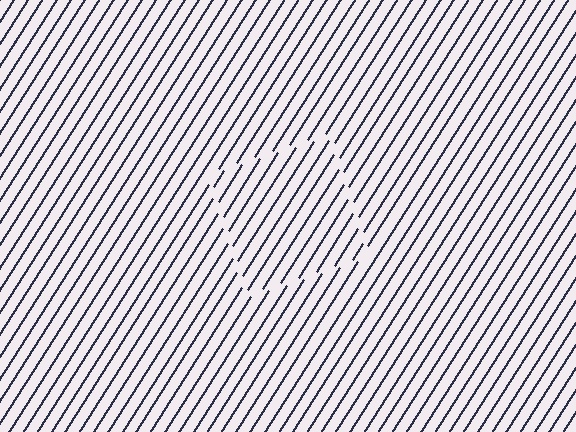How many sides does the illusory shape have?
4 sides — the line-ends trace a square.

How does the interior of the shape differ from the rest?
The interior of the shape contains the same grating, shifted by half a period — the contour is defined by the phase discontinuity where line-ends from the inner and outer gratings abut.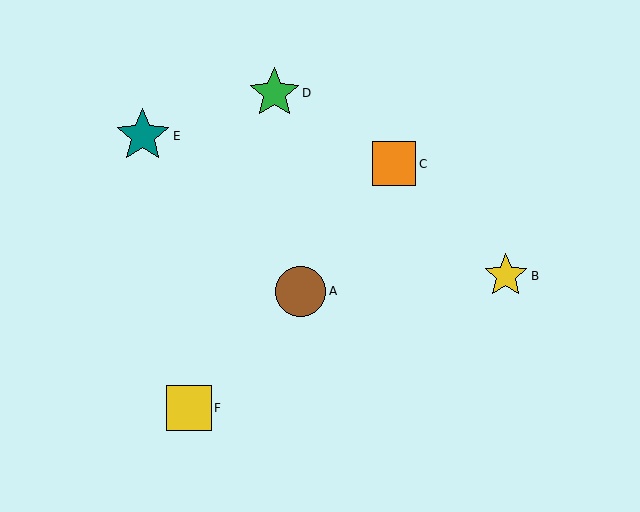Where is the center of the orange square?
The center of the orange square is at (394, 164).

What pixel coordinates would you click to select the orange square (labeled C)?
Click at (394, 164) to select the orange square C.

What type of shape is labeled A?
Shape A is a brown circle.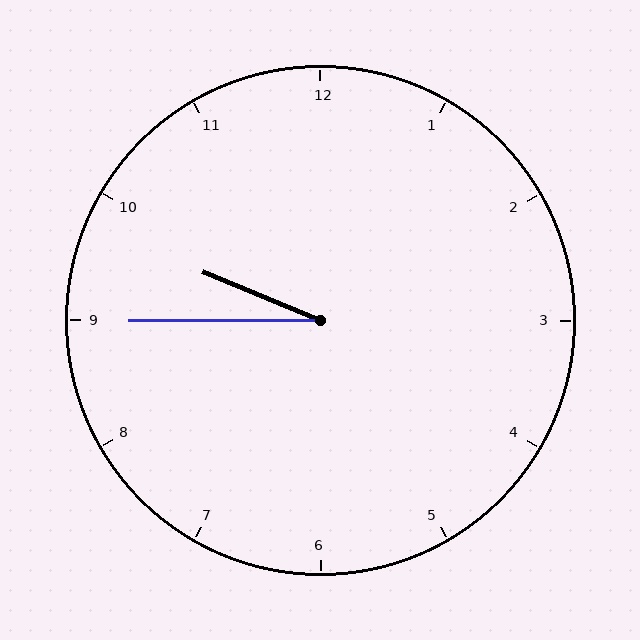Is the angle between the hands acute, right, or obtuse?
It is acute.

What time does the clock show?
9:45.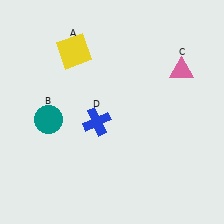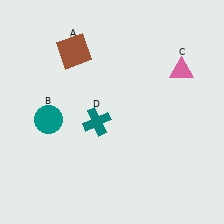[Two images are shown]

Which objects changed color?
A changed from yellow to brown. D changed from blue to teal.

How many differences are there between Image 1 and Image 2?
There are 2 differences between the two images.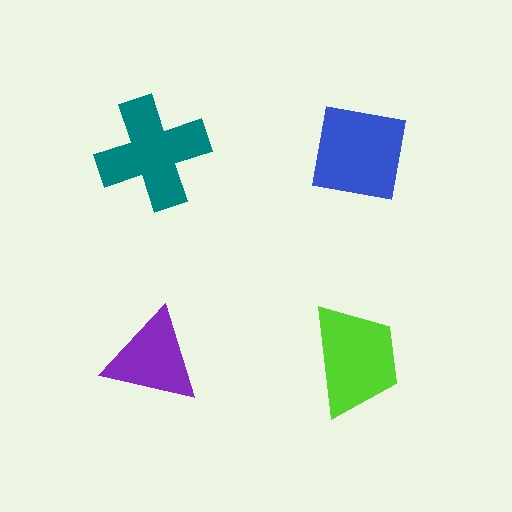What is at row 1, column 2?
A blue square.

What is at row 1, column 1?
A teal cross.